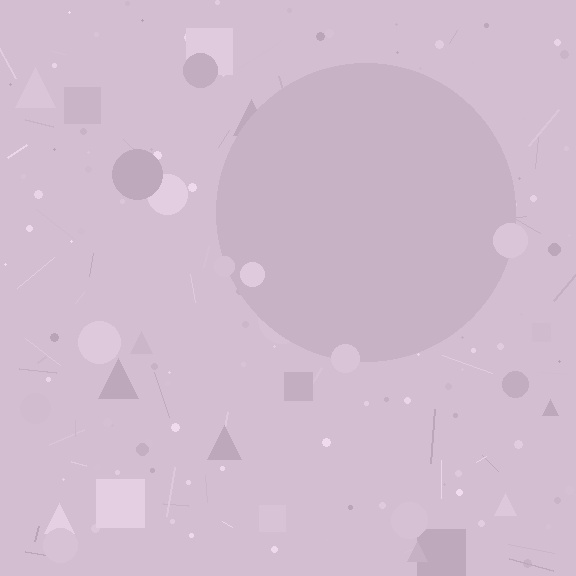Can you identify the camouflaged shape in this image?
The camouflaged shape is a circle.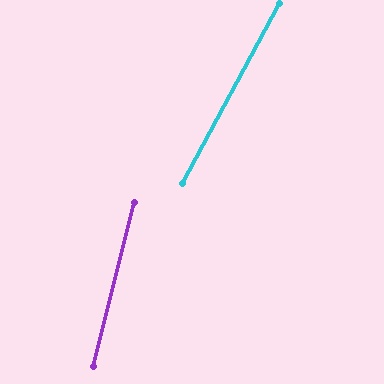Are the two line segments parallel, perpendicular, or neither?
Neither parallel nor perpendicular — they differ by about 14°.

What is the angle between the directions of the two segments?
Approximately 14 degrees.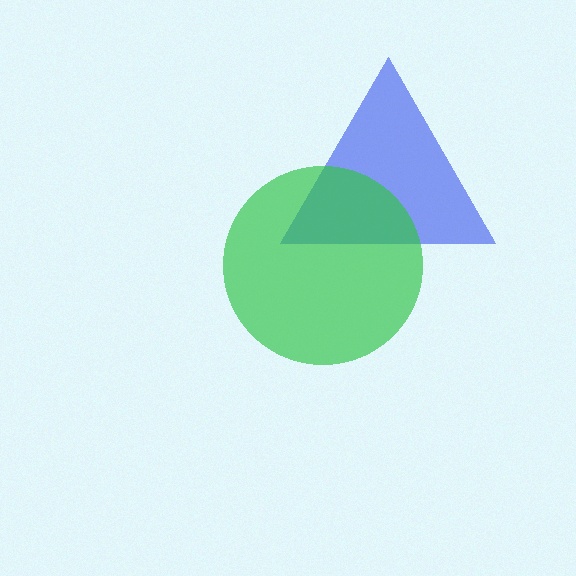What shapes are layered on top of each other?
The layered shapes are: a blue triangle, a green circle.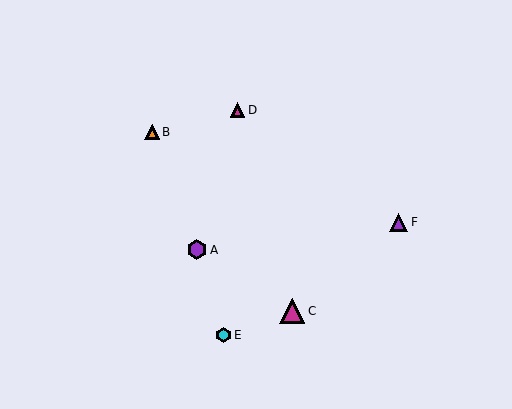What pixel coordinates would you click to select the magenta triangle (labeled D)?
Click at (238, 110) to select the magenta triangle D.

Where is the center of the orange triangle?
The center of the orange triangle is at (152, 132).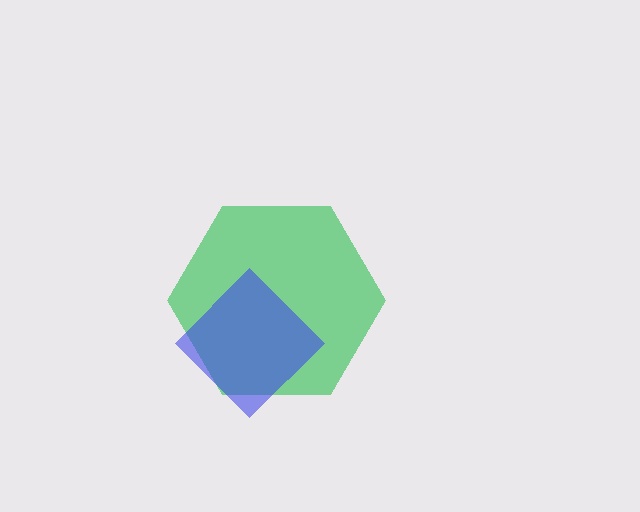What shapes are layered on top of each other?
The layered shapes are: a green hexagon, a blue diamond.